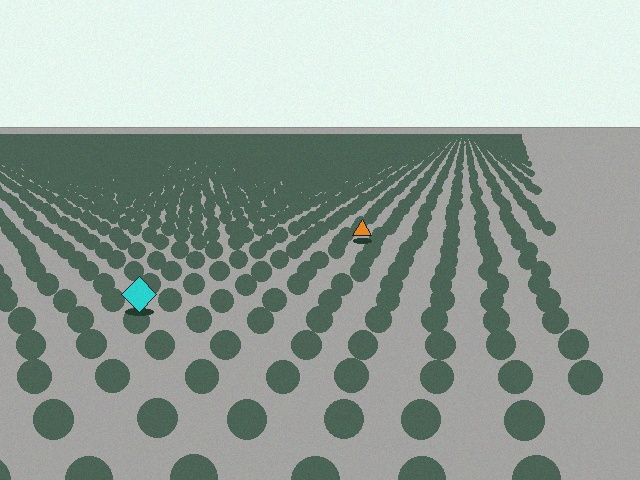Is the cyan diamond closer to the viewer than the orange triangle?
Yes. The cyan diamond is closer — you can tell from the texture gradient: the ground texture is coarser near it.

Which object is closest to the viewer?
The cyan diamond is closest. The texture marks near it are larger and more spread out.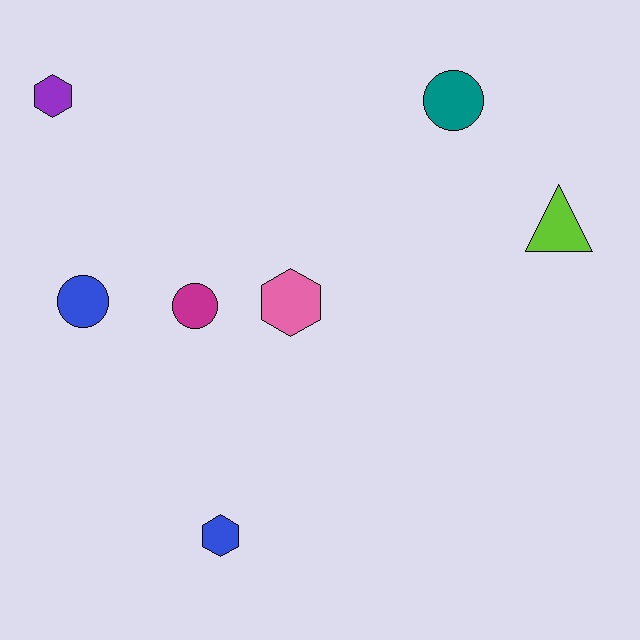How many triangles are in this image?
There is 1 triangle.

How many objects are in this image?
There are 7 objects.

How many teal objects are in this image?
There is 1 teal object.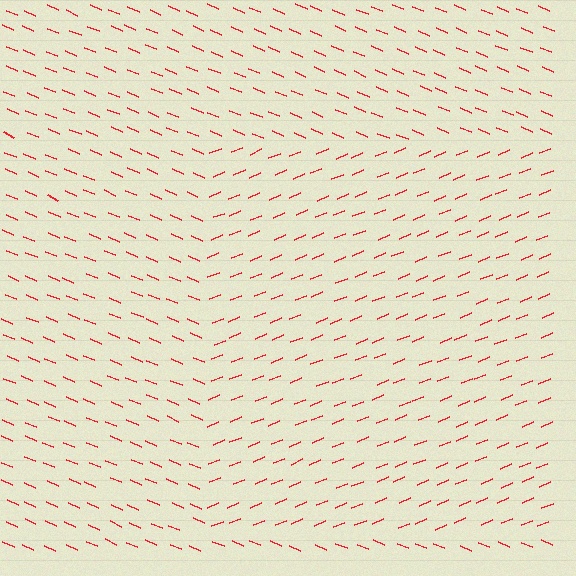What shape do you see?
I see a rectangle.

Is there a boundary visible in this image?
Yes, there is a texture boundary formed by a change in line orientation.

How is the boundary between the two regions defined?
The boundary is defined purely by a change in line orientation (approximately 45 degrees difference). All lines are the same color and thickness.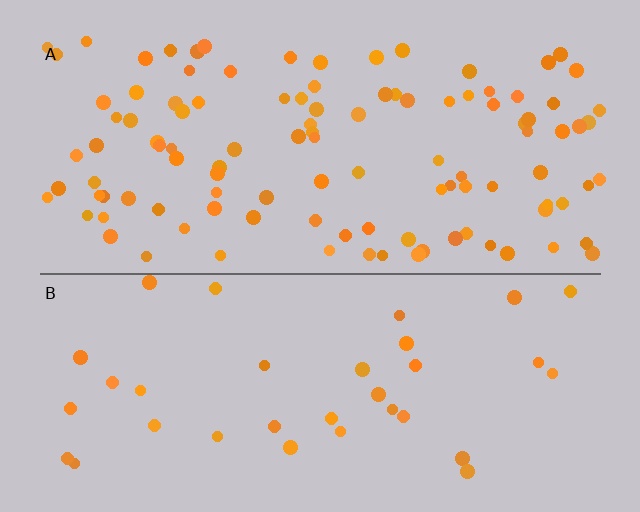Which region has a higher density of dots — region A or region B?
A (the top).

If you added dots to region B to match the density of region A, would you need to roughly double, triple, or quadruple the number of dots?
Approximately triple.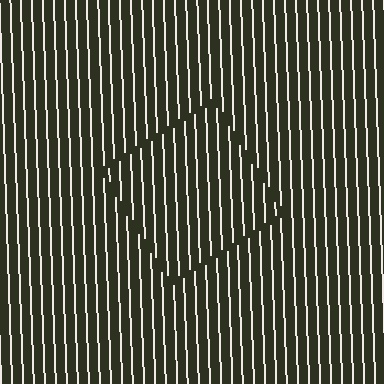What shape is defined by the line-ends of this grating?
An illusory square. The interior of the shape contains the same grating, shifted by half a period — the contour is defined by the phase discontinuity where line-ends from the inner and outer gratings abut.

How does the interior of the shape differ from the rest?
The interior of the shape contains the same grating, shifted by half a period — the contour is defined by the phase discontinuity where line-ends from the inner and outer gratings abut.